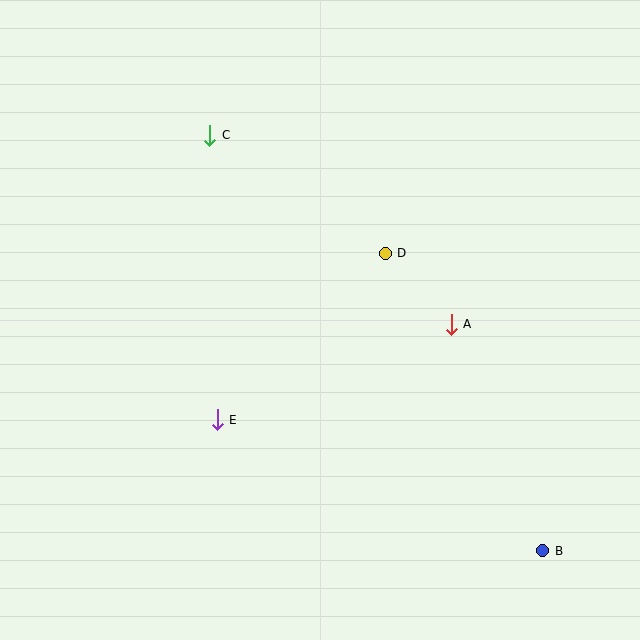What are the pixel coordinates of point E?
Point E is at (217, 420).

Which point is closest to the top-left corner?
Point C is closest to the top-left corner.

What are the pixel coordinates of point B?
Point B is at (543, 551).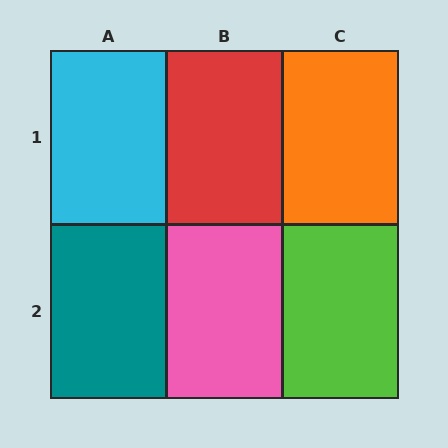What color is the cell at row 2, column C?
Lime.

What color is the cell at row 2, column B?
Pink.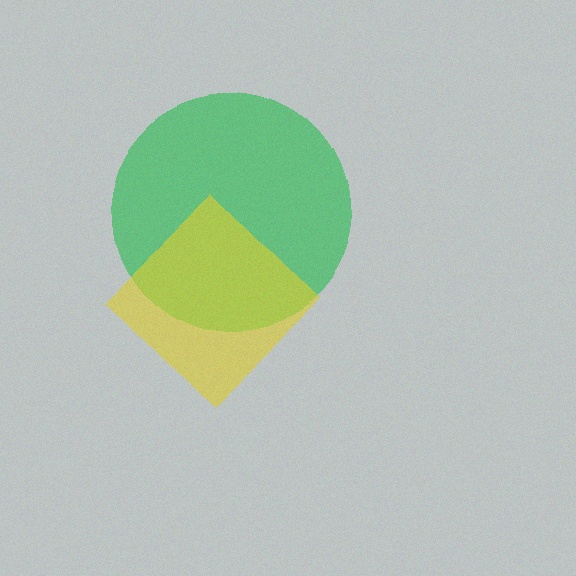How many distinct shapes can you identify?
There are 2 distinct shapes: a green circle, a yellow diamond.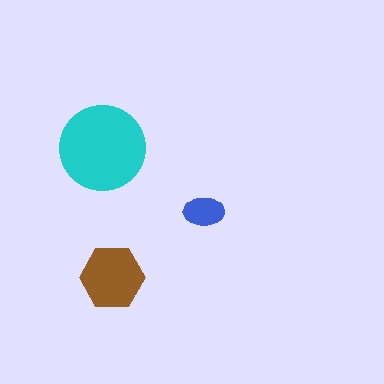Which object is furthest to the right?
The blue ellipse is rightmost.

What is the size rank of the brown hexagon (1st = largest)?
2nd.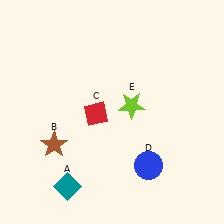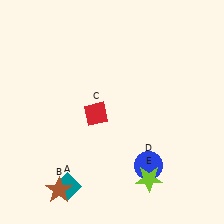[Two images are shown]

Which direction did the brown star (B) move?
The brown star (B) moved down.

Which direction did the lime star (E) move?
The lime star (E) moved down.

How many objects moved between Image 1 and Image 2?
2 objects moved between the two images.